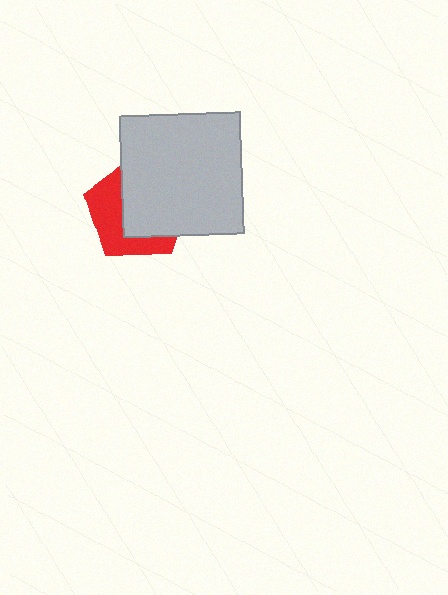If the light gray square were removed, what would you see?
You would see the complete red pentagon.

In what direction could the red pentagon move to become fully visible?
The red pentagon could move left. That would shift it out from behind the light gray square entirely.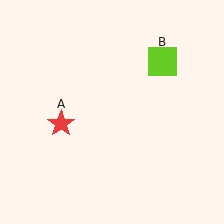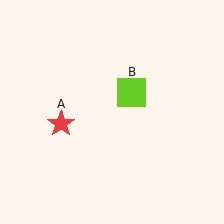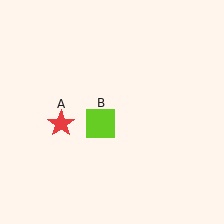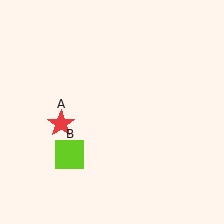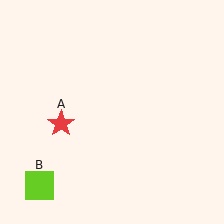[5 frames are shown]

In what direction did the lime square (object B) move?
The lime square (object B) moved down and to the left.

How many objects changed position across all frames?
1 object changed position: lime square (object B).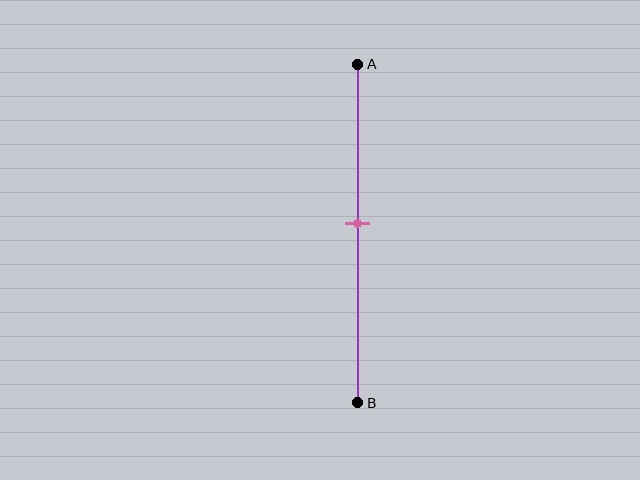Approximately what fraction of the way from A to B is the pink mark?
The pink mark is approximately 45% of the way from A to B.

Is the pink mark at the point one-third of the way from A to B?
No, the mark is at about 45% from A, not at the 33% one-third point.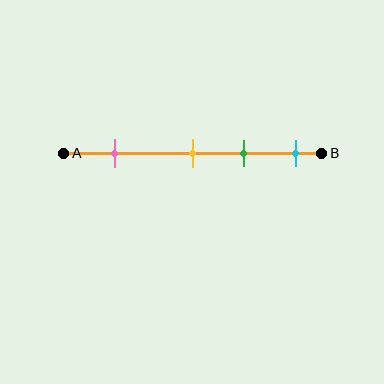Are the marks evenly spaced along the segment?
No, the marks are not evenly spaced.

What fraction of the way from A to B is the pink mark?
The pink mark is approximately 20% (0.2) of the way from A to B.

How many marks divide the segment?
There are 4 marks dividing the segment.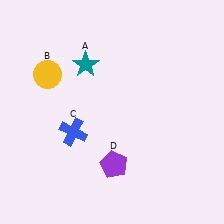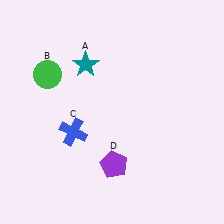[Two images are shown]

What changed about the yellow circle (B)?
In Image 1, B is yellow. In Image 2, it changed to green.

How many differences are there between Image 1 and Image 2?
There is 1 difference between the two images.